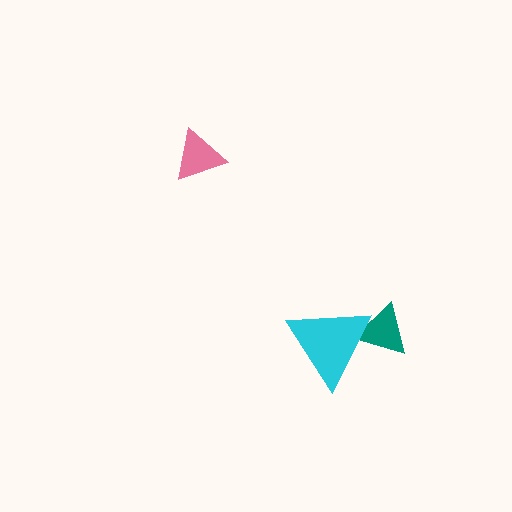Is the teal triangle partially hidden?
Yes, it is partially covered by another shape.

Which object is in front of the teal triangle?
The cyan triangle is in front of the teal triangle.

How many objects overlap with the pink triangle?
0 objects overlap with the pink triangle.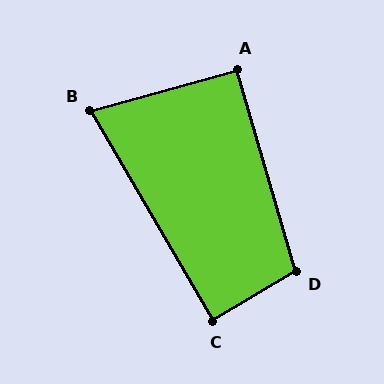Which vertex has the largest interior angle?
D, at approximately 105 degrees.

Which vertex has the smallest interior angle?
B, at approximately 75 degrees.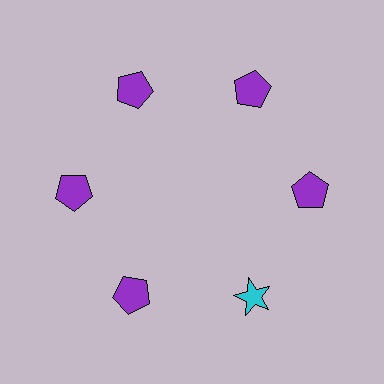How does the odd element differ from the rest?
It differs in both color (cyan instead of purple) and shape (star instead of pentagon).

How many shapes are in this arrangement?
There are 6 shapes arranged in a ring pattern.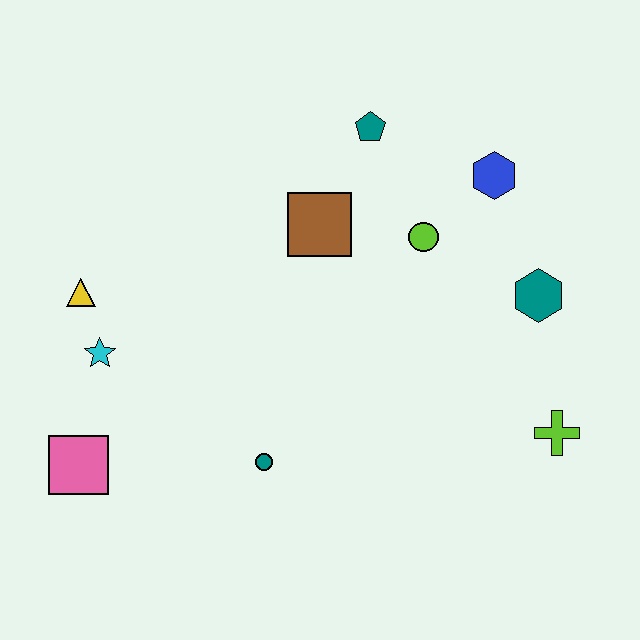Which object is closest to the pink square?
The cyan star is closest to the pink square.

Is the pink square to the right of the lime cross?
No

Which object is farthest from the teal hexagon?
The pink square is farthest from the teal hexagon.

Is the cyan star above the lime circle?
No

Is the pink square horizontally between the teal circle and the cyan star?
No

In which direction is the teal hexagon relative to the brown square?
The teal hexagon is to the right of the brown square.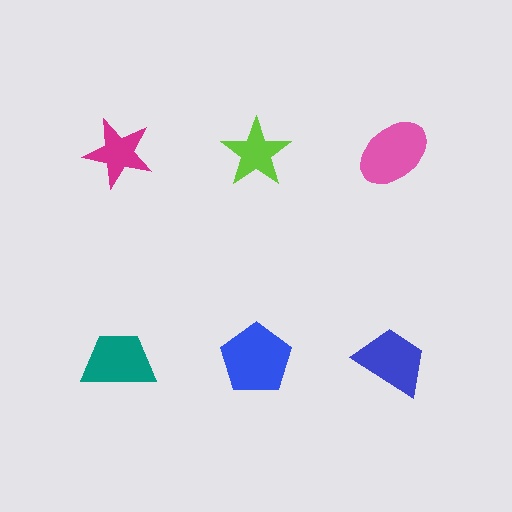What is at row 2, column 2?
A blue pentagon.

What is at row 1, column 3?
A pink ellipse.